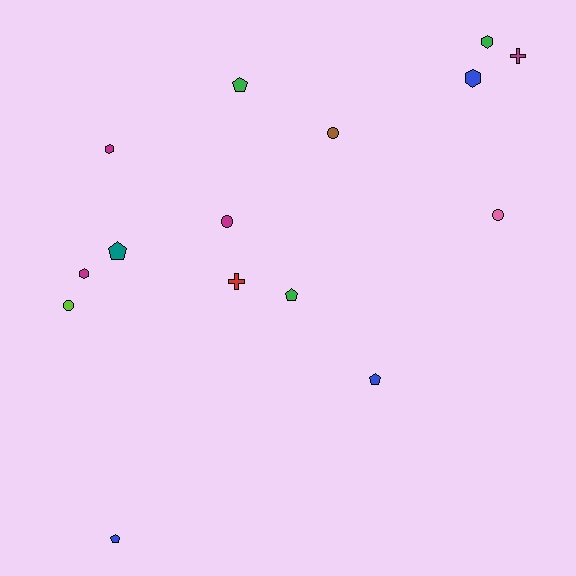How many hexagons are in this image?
There are 4 hexagons.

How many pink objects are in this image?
There is 1 pink object.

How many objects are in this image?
There are 15 objects.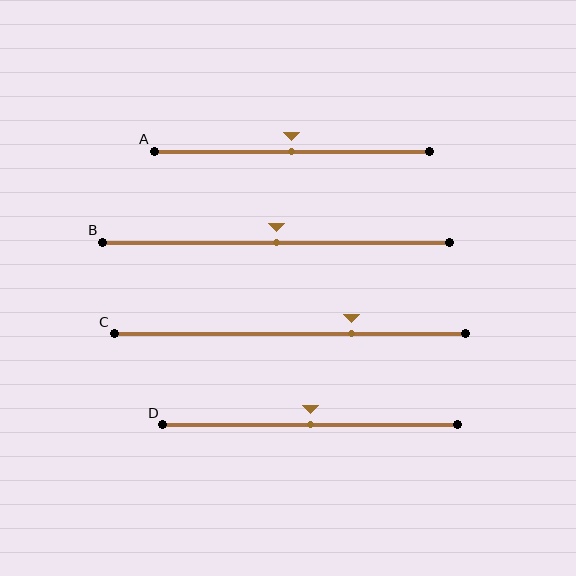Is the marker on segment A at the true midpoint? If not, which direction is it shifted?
Yes, the marker on segment A is at the true midpoint.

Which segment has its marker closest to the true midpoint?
Segment A has its marker closest to the true midpoint.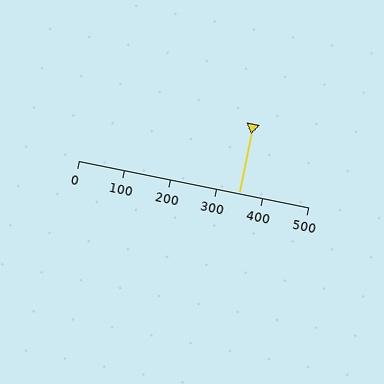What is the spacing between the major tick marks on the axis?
The major ticks are spaced 100 apart.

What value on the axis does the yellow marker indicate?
The marker indicates approximately 350.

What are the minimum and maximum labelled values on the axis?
The axis runs from 0 to 500.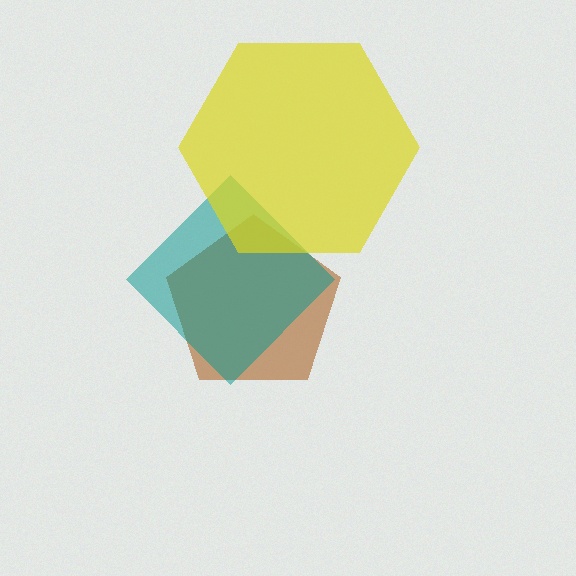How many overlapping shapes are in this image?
There are 3 overlapping shapes in the image.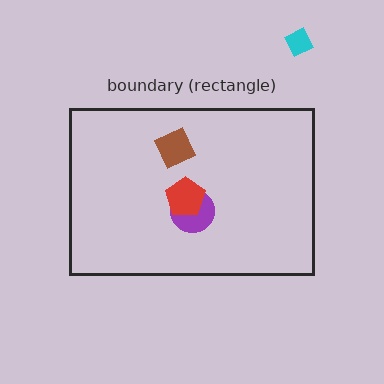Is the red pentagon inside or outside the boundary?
Inside.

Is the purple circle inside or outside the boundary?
Inside.